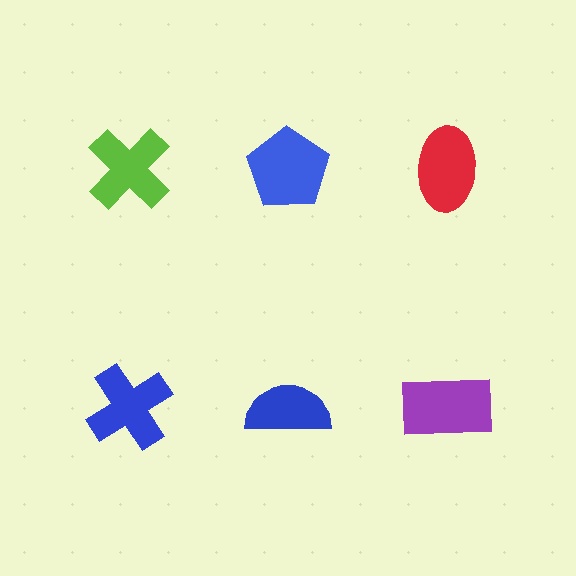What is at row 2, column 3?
A purple rectangle.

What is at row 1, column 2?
A blue pentagon.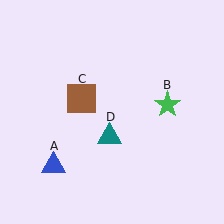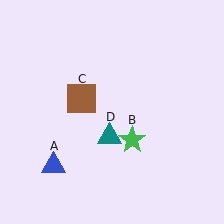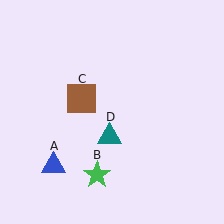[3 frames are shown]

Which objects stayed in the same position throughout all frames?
Blue triangle (object A) and brown square (object C) and teal triangle (object D) remained stationary.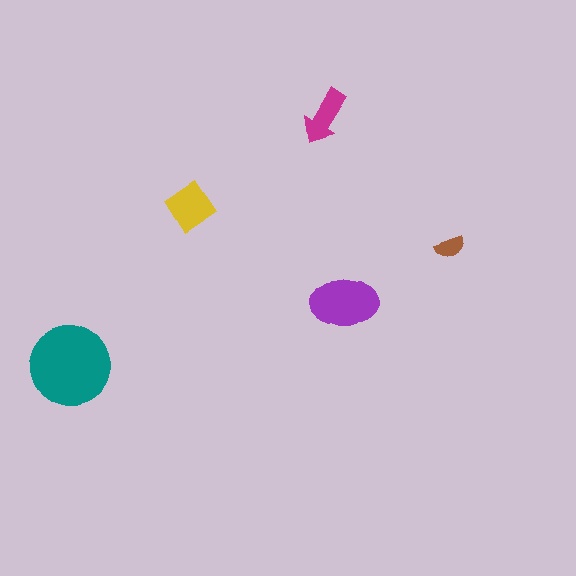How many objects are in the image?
There are 5 objects in the image.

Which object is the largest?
The teal circle.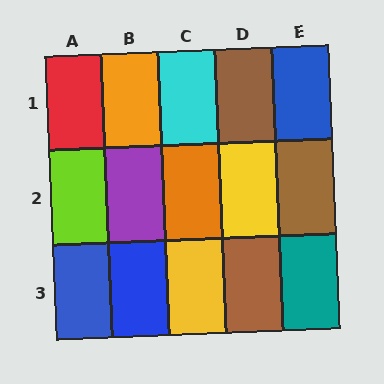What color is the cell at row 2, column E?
Brown.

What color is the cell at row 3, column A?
Blue.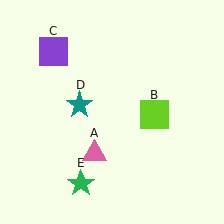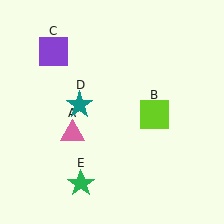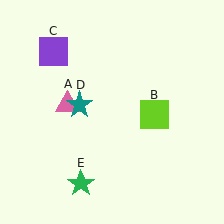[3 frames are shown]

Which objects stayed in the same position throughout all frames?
Lime square (object B) and purple square (object C) and teal star (object D) and green star (object E) remained stationary.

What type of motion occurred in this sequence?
The pink triangle (object A) rotated clockwise around the center of the scene.